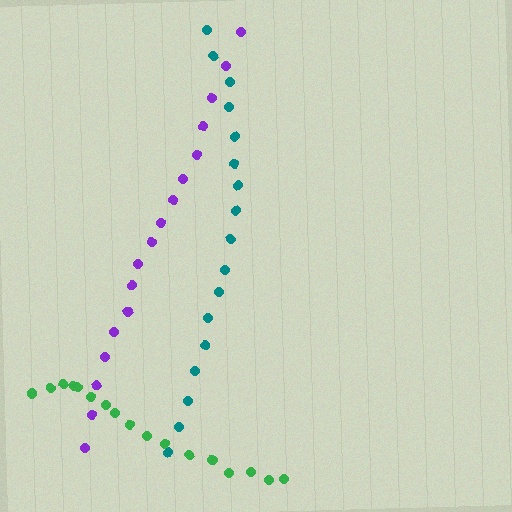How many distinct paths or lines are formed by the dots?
There are 3 distinct paths.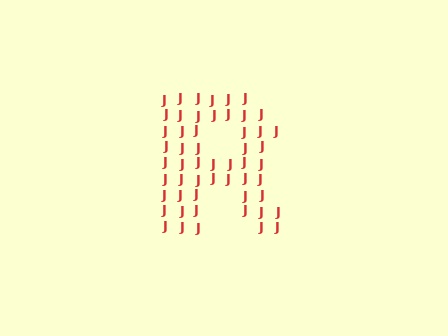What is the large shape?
The large shape is the letter R.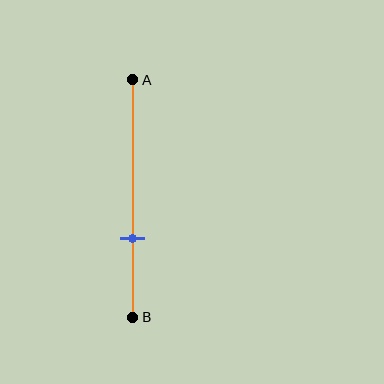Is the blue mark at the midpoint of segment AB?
No, the mark is at about 65% from A, not at the 50% midpoint.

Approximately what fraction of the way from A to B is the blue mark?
The blue mark is approximately 65% of the way from A to B.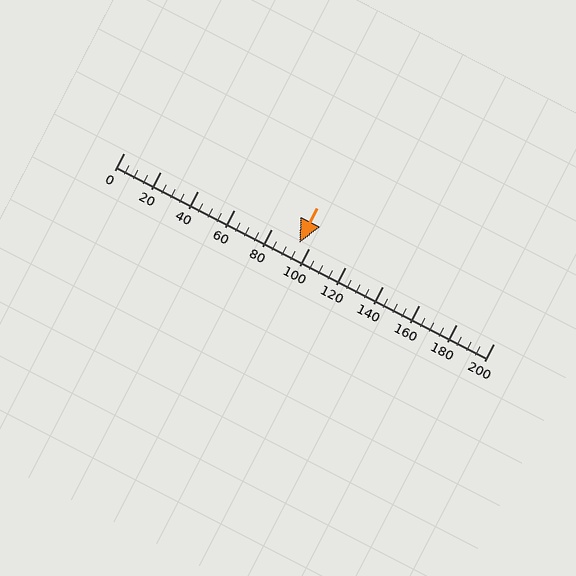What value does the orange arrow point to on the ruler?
The orange arrow points to approximately 95.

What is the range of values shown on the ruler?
The ruler shows values from 0 to 200.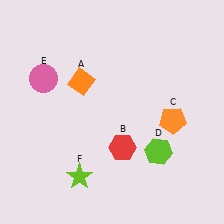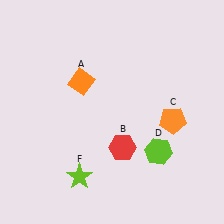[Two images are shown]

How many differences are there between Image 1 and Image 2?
There is 1 difference between the two images.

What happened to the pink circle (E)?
The pink circle (E) was removed in Image 2. It was in the top-left area of Image 1.